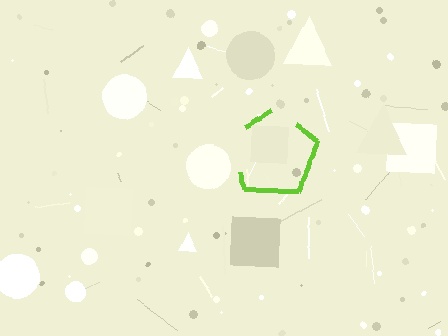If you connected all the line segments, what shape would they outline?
They would outline a pentagon.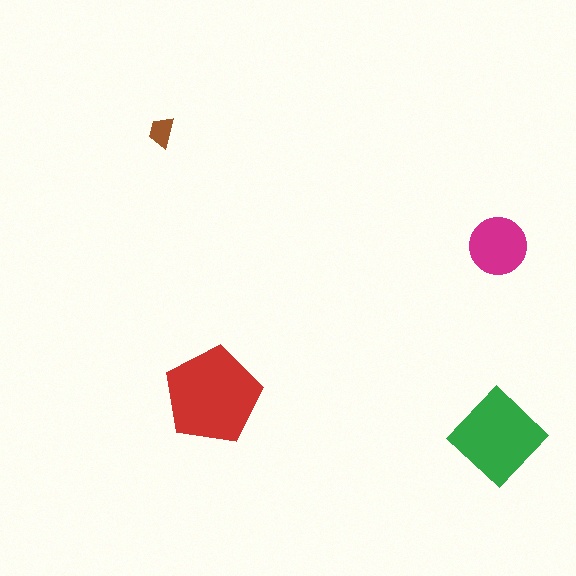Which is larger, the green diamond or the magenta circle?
The green diamond.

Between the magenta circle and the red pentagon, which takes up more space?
The red pentagon.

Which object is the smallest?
The brown trapezoid.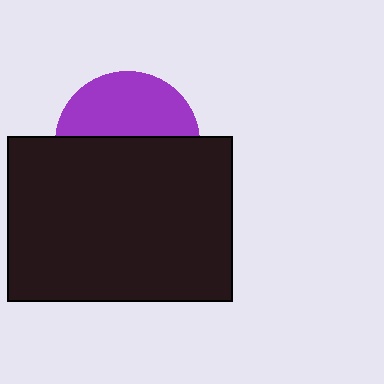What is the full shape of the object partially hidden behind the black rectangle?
The partially hidden object is a purple circle.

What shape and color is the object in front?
The object in front is a black rectangle.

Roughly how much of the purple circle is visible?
A small part of it is visible (roughly 43%).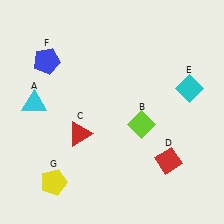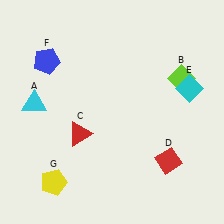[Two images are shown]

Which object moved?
The lime diamond (B) moved up.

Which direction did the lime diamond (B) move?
The lime diamond (B) moved up.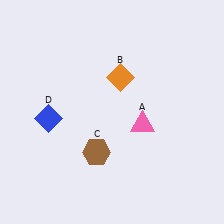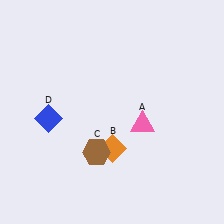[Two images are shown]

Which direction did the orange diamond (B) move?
The orange diamond (B) moved down.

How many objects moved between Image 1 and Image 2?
1 object moved between the two images.